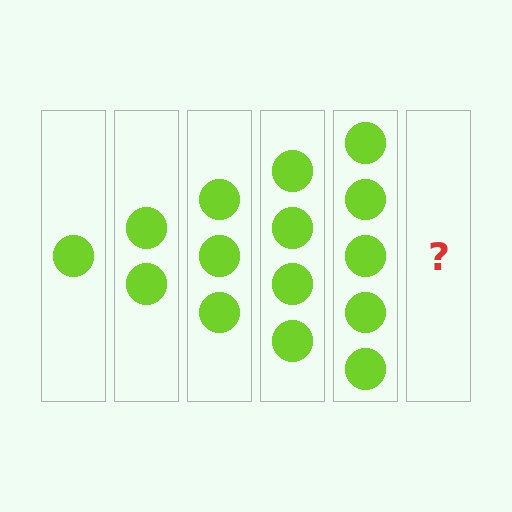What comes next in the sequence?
The next element should be 6 circles.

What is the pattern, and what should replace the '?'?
The pattern is that each step adds one more circle. The '?' should be 6 circles.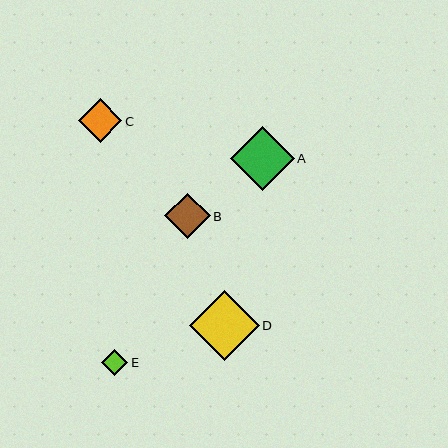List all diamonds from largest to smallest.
From largest to smallest: D, A, B, C, E.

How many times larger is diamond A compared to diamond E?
Diamond A is approximately 2.5 times the size of diamond E.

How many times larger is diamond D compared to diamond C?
Diamond D is approximately 1.6 times the size of diamond C.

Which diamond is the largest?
Diamond D is the largest with a size of approximately 70 pixels.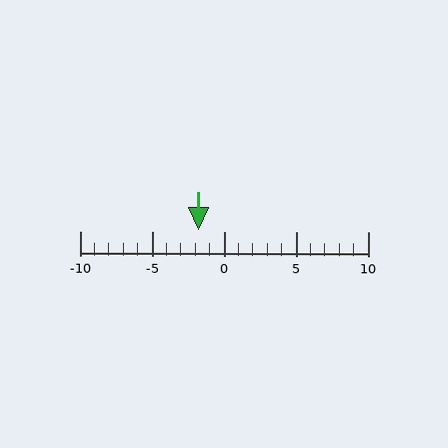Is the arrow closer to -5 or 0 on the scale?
The arrow is closer to 0.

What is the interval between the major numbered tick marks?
The major tick marks are spaced 5 units apart.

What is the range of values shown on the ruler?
The ruler shows values from -10 to 10.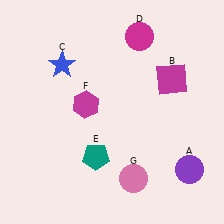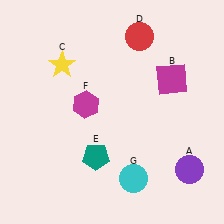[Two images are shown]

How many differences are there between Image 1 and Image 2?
There are 3 differences between the two images.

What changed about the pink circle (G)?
In Image 1, G is pink. In Image 2, it changed to cyan.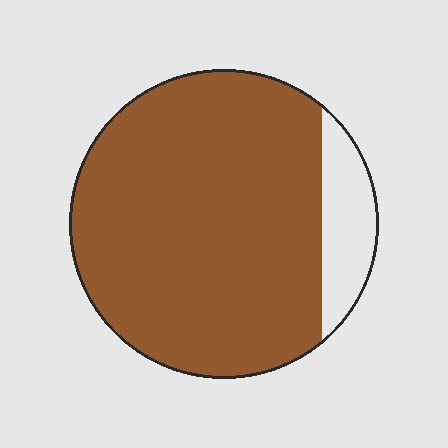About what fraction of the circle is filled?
About seven eighths (7/8).